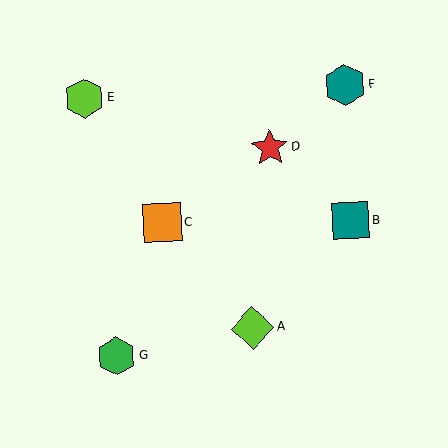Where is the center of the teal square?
The center of the teal square is at (350, 220).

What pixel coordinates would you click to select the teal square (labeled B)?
Click at (350, 220) to select the teal square B.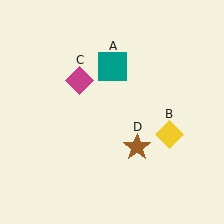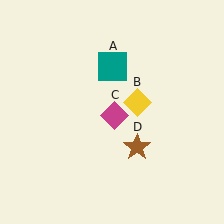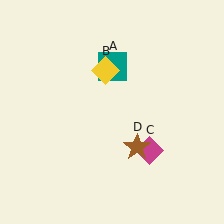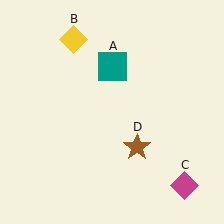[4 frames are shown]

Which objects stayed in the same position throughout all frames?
Teal square (object A) and brown star (object D) remained stationary.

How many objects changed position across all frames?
2 objects changed position: yellow diamond (object B), magenta diamond (object C).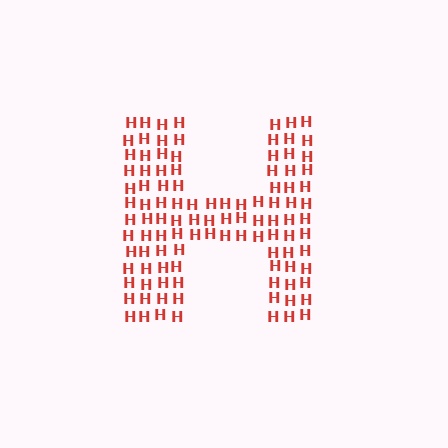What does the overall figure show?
The overall figure shows the letter H.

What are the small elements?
The small elements are letter H's.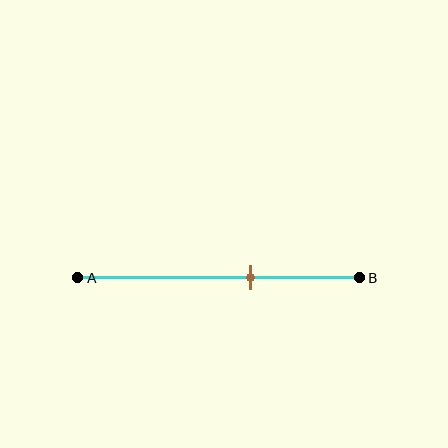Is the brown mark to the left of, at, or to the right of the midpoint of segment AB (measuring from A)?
The brown mark is to the right of the midpoint of segment AB.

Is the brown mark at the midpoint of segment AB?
No, the mark is at about 60% from A, not at the 50% midpoint.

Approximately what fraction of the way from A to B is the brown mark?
The brown mark is approximately 60% of the way from A to B.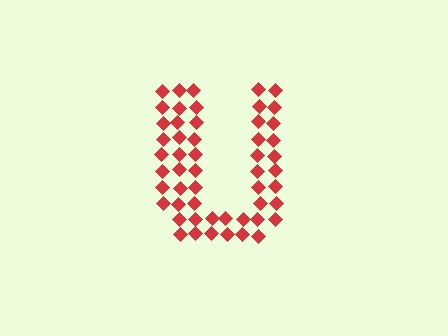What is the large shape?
The large shape is the letter U.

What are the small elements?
The small elements are diamonds.